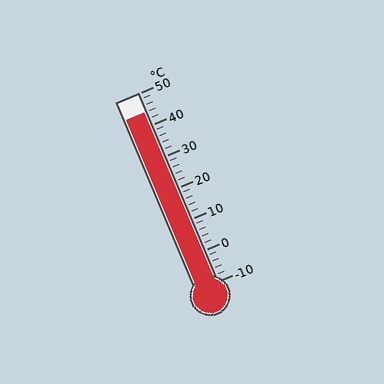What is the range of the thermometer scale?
The thermometer scale ranges from -10°C to 50°C.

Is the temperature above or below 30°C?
The temperature is above 30°C.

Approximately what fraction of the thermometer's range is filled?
The thermometer is filled to approximately 90% of its range.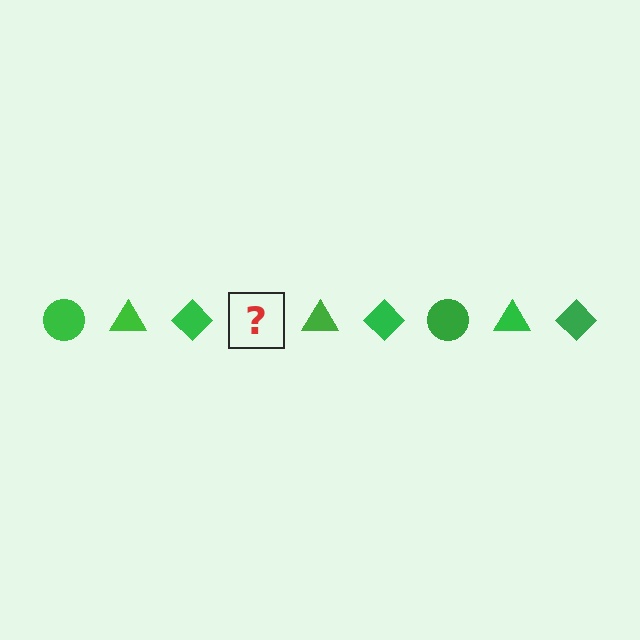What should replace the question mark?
The question mark should be replaced with a green circle.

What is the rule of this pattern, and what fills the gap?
The rule is that the pattern cycles through circle, triangle, diamond shapes in green. The gap should be filled with a green circle.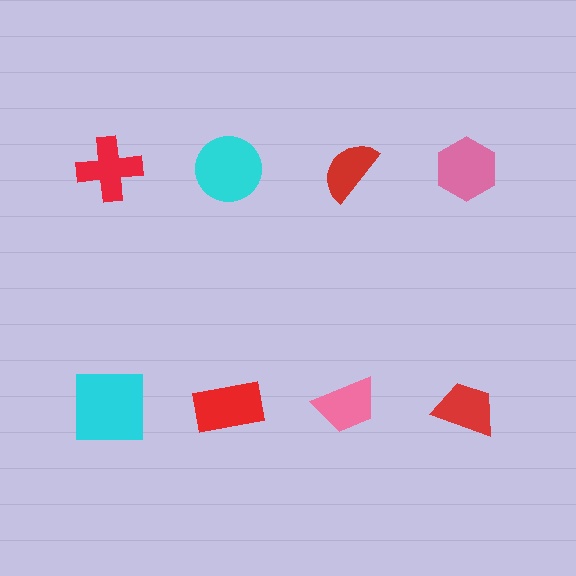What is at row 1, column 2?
A cyan circle.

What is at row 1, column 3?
A red semicircle.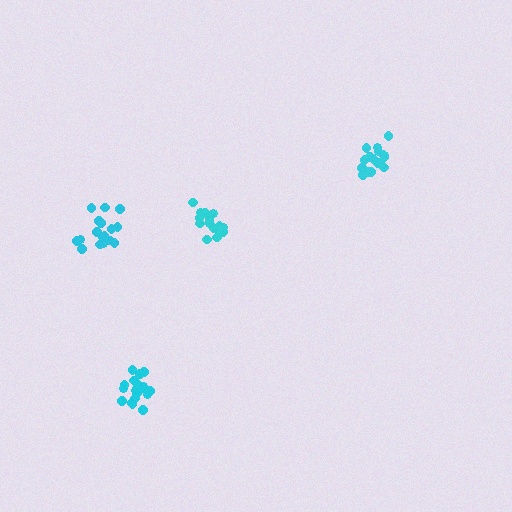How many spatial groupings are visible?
There are 4 spatial groupings.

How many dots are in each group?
Group 1: 18 dots, Group 2: 15 dots, Group 3: 17 dots, Group 4: 18 dots (68 total).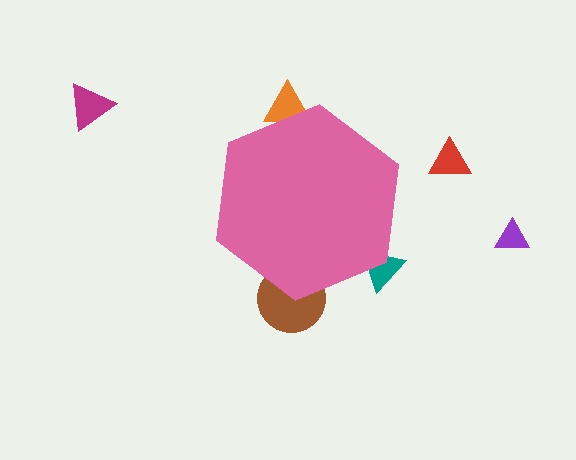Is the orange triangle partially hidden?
Yes, the orange triangle is partially hidden behind the pink hexagon.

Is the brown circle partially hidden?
Yes, the brown circle is partially hidden behind the pink hexagon.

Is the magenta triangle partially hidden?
No, the magenta triangle is fully visible.